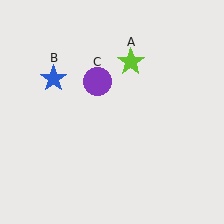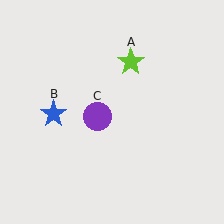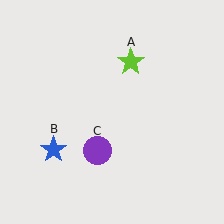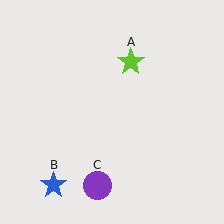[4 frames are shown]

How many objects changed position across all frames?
2 objects changed position: blue star (object B), purple circle (object C).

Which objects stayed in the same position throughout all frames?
Lime star (object A) remained stationary.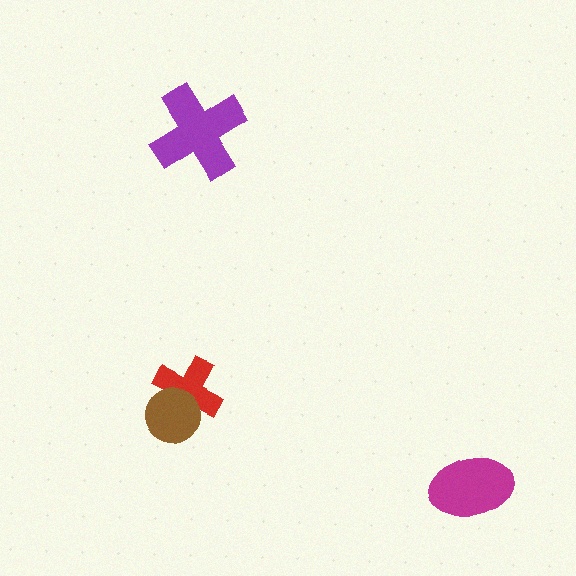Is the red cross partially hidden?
Yes, it is partially covered by another shape.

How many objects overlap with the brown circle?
1 object overlaps with the brown circle.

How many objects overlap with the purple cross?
0 objects overlap with the purple cross.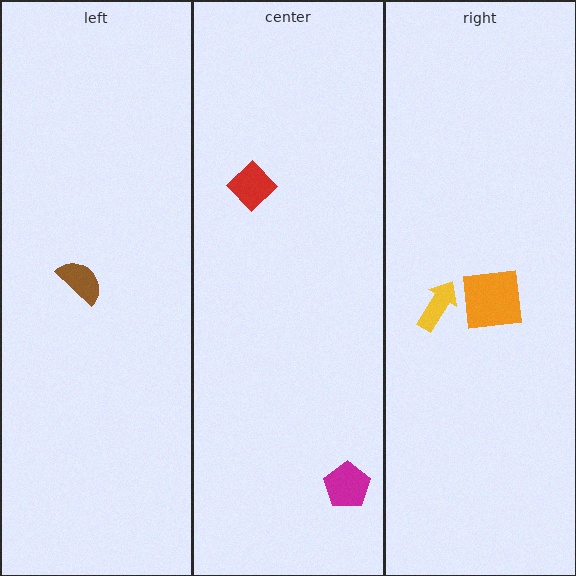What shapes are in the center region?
The magenta pentagon, the red diamond.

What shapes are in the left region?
The brown semicircle.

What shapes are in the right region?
The yellow arrow, the orange square.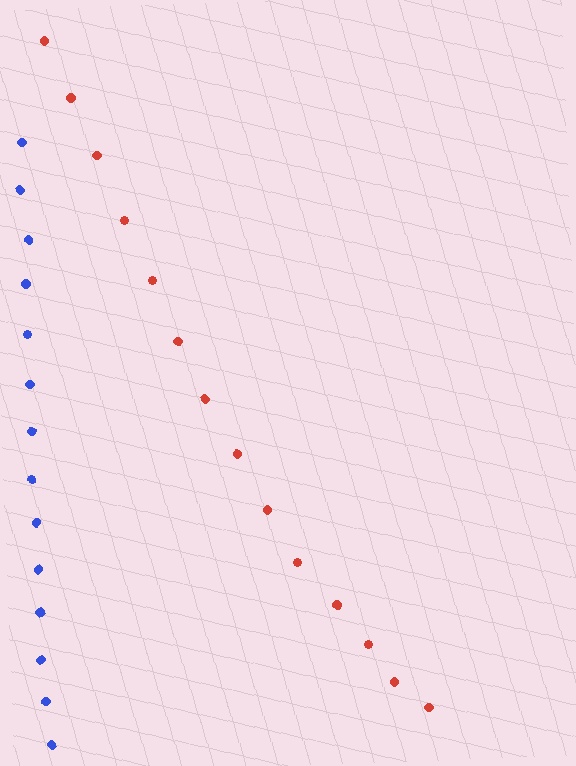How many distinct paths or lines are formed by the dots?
There are 2 distinct paths.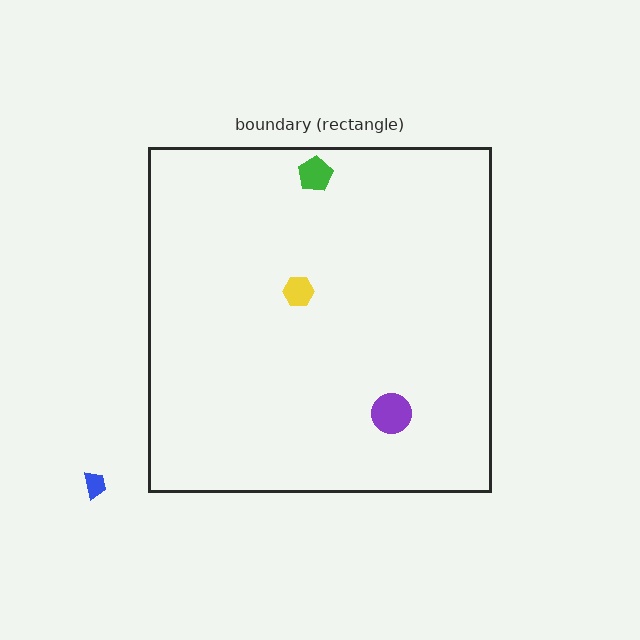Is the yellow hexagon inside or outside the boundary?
Inside.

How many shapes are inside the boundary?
3 inside, 1 outside.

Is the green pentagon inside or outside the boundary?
Inside.